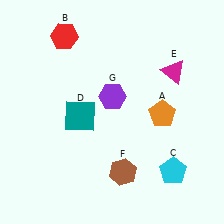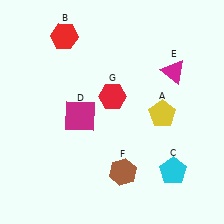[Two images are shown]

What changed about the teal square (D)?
In Image 1, D is teal. In Image 2, it changed to magenta.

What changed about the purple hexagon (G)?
In Image 1, G is purple. In Image 2, it changed to red.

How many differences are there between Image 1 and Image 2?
There are 3 differences between the two images.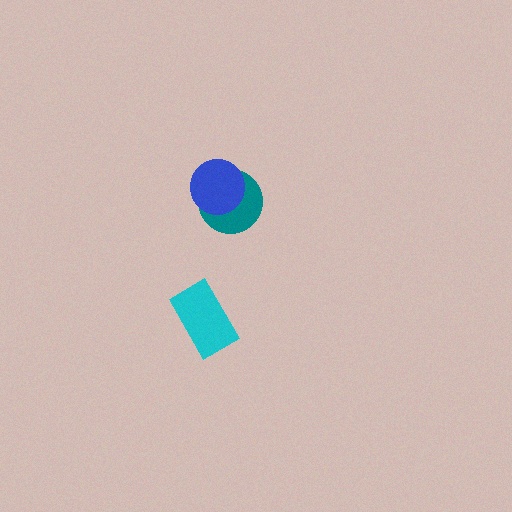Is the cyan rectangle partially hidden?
No, no other shape covers it.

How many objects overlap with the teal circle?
1 object overlaps with the teal circle.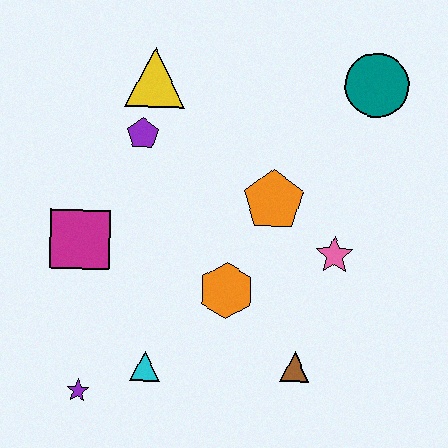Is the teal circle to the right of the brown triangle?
Yes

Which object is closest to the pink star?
The orange pentagon is closest to the pink star.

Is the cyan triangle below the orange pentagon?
Yes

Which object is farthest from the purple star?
The teal circle is farthest from the purple star.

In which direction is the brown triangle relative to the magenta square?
The brown triangle is to the right of the magenta square.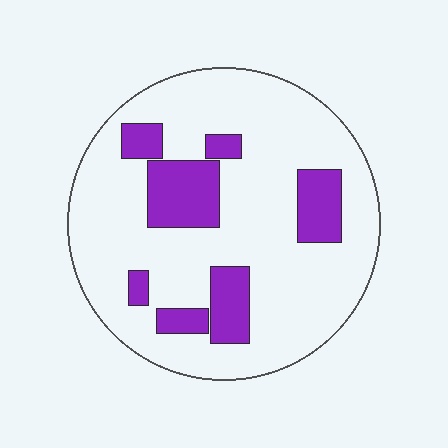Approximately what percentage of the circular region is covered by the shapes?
Approximately 20%.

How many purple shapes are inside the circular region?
7.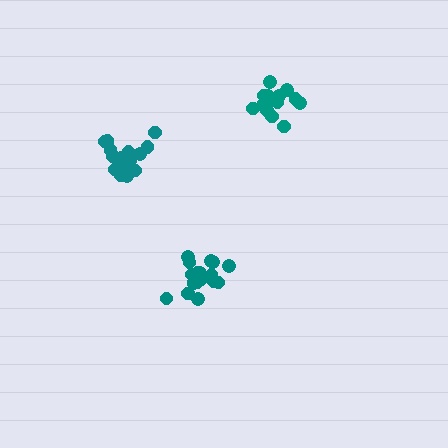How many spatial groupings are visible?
There are 3 spatial groupings.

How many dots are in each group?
Group 1: 18 dots, Group 2: 18 dots, Group 3: 14 dots (50 total).